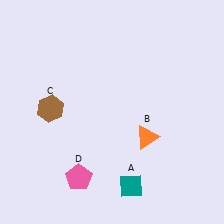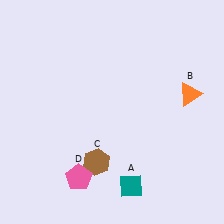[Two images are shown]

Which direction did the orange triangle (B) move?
The orange triangle (B) moved right.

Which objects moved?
The objects that moved are: the orange triangle (B), the brown hexagon (C).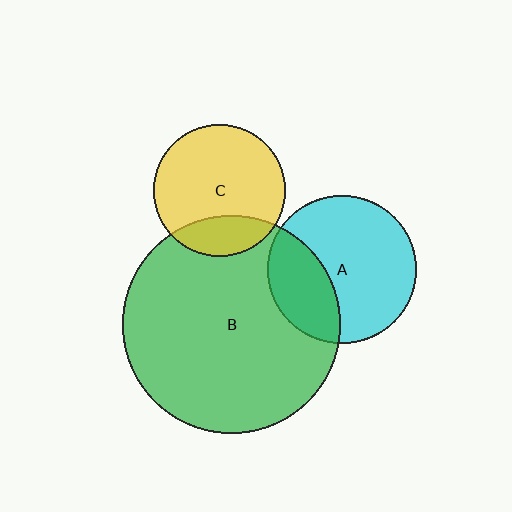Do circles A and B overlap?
Yes.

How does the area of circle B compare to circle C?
Approximately 2.7 times.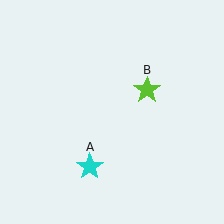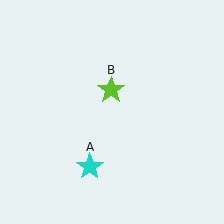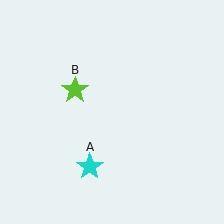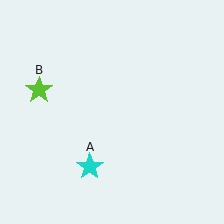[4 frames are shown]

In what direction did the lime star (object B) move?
The lime star (object B) moved left.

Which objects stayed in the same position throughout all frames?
Cyan star (object A) remained stationary.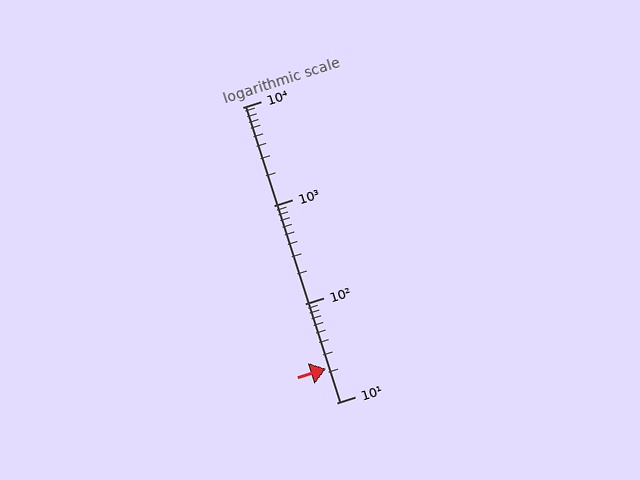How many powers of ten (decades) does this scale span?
The scale spans 3 decades, from 10 to 10000.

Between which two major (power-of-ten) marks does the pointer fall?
The pointer is between 10 and 100.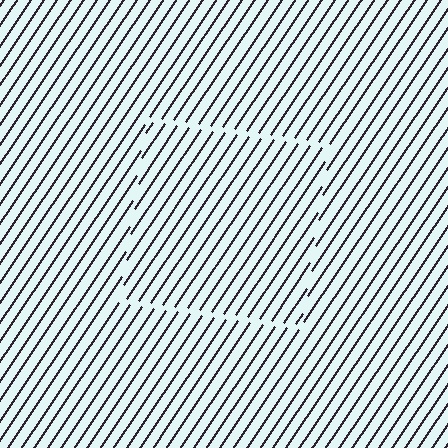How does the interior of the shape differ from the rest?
The interior of the shape contains the same grating, shifted by half a period — the contour is defined by the phase discontinuity where line-ends from the inner and outer gratings abut.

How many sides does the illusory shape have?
4 sides — the line-ends trace a square.